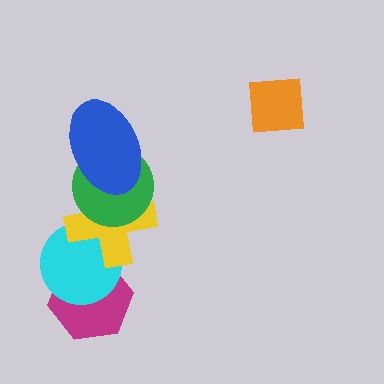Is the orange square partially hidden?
No, no other shape covers it.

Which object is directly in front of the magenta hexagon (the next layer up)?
The cyan circle is directly in front of the magenta hexagon.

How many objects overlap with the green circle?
2 objects overlap with the green circle.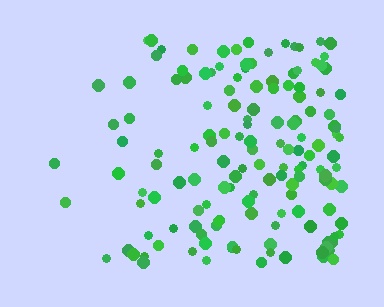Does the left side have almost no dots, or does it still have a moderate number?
Still a moderate number, just noticeably fewer than the right.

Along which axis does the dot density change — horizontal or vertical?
Horizontal.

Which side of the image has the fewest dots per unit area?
The left.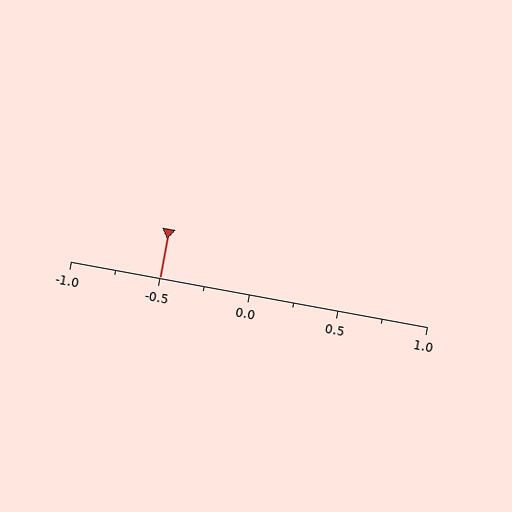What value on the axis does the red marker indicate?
The marker indicates approximately -0.5.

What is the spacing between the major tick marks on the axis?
The major ticks are spaced 0.5 apart.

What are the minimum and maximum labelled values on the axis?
The axis runs from -1.0 to 1.0.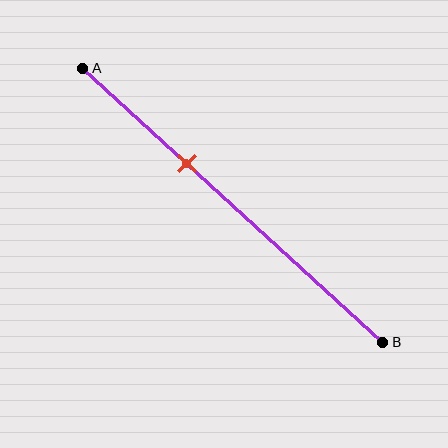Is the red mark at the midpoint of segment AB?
No, the mark is at about 35% from A, not at the 50% midpoint.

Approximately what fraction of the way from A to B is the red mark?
The red mark is approximately 35% of the way from A to B.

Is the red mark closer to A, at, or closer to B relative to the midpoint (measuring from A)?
The red mark is closer to point A than the midpoint of segment AB.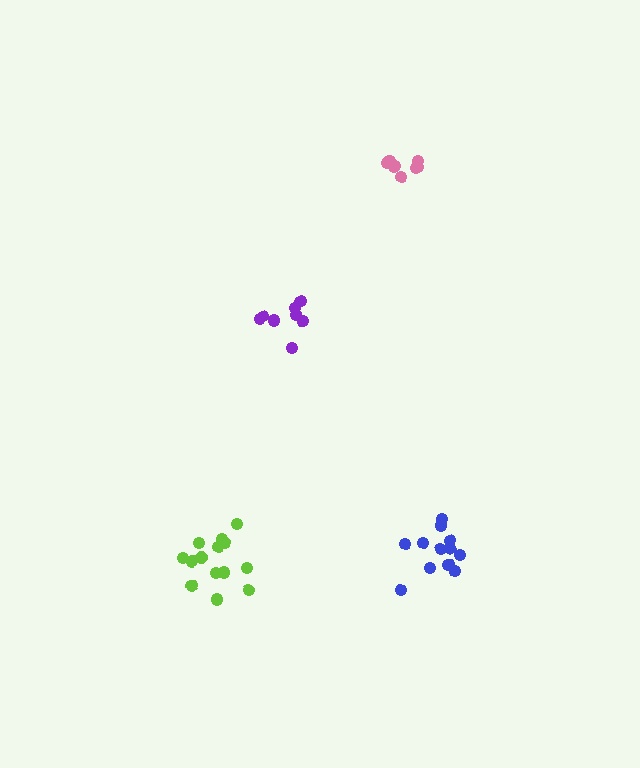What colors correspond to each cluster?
The clusters are colored: lime, purple, pink, blue.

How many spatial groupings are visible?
There are 4 spatial groupings.